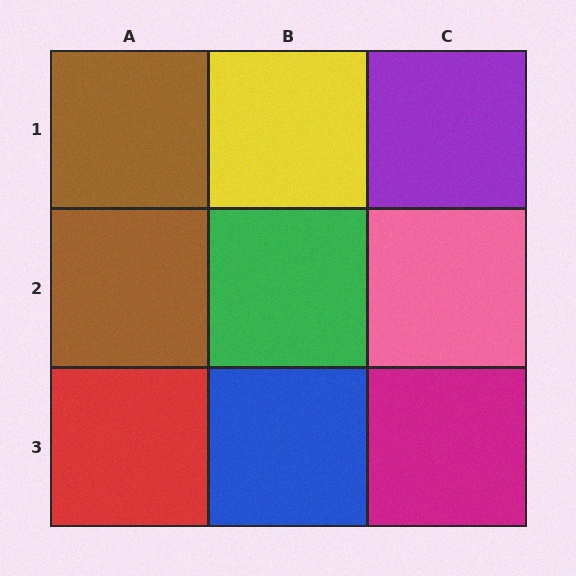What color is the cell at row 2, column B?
Green.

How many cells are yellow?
1 cell is yellow.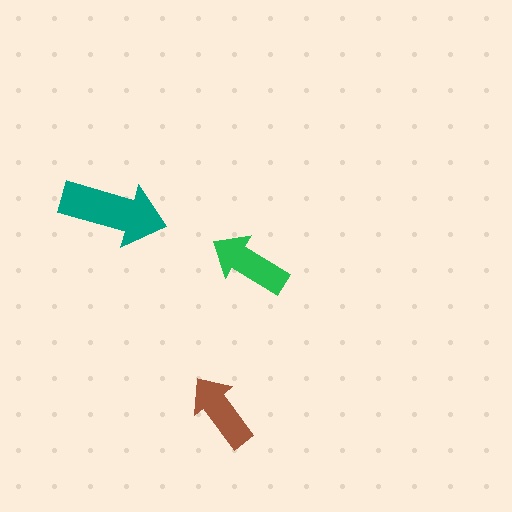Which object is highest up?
The teal arrow is topmost.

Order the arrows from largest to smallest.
the teal one, the green one, the brown one.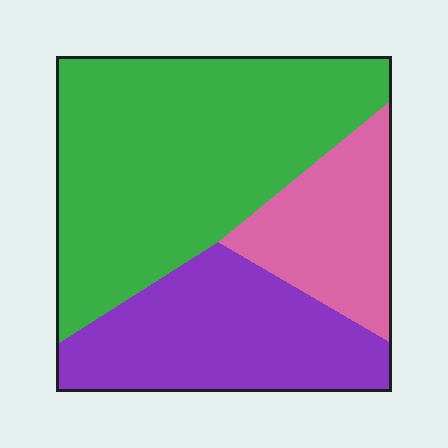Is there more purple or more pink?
Purple.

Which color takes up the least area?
Pink, at roughly 20%.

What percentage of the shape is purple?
Purple covers about 30% of the shape.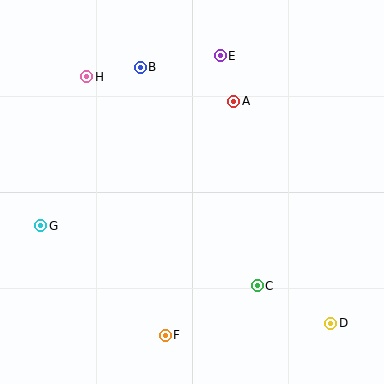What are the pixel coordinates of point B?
Point B is at (140, 67).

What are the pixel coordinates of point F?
Point F is at (165, 335).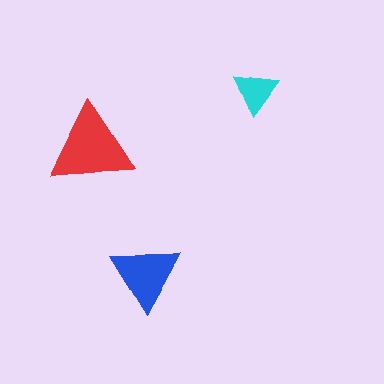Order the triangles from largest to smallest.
the red one, the blue one, the cyan one.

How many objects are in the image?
There are 3 objects in the image.